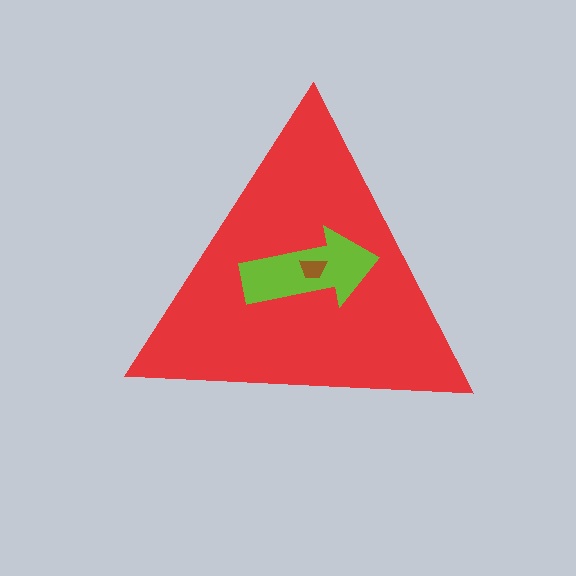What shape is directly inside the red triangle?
The lime arrow.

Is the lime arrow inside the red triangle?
Yes.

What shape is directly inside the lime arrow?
The brown trapezoid.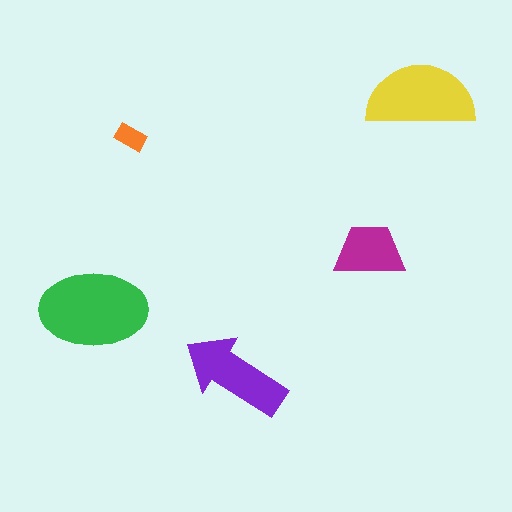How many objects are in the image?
There are 5 objects in the image.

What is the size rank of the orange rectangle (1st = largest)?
5th.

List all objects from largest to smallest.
The green ellipse, the yellow semicircle, the purple arrow, the magenta trapezoid, the orange rectangle.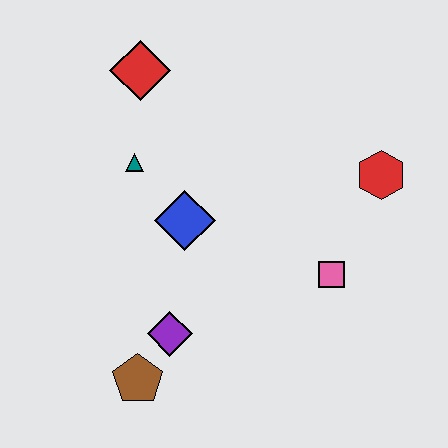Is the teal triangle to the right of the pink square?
No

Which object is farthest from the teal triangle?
The red hexagon is farthest from the teal triangle.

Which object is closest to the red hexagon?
The pink square is closest to the red hexagon.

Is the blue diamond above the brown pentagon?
Yes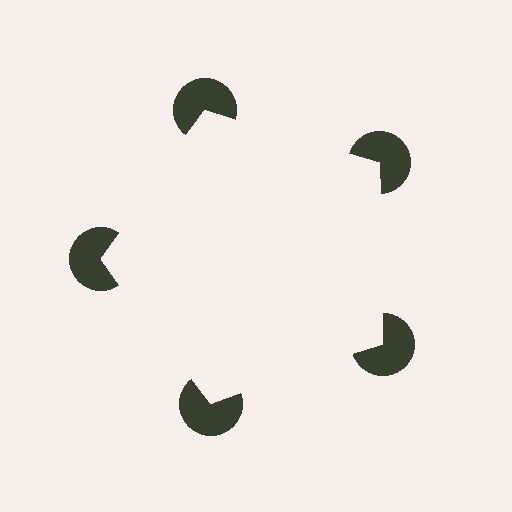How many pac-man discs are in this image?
There are 5 — one at each vertex of the illusory pentagon.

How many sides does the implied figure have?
5 sides.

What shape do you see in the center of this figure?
An illusory pentagon — its edges are inferred from the aligned wedge cuts in the pac-man discs, not physically drawn.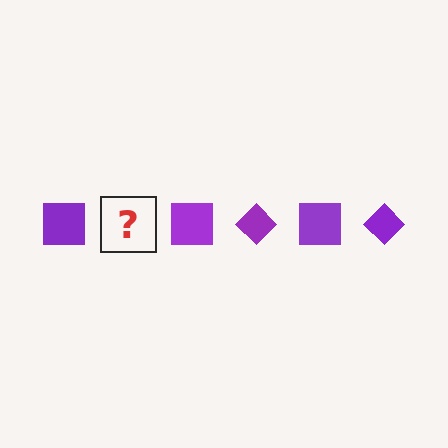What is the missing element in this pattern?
The missing element is a purple diamond.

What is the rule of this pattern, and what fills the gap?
The rule is that the pattern cycles through square, diamond shapes in purple. The gap should be filled with a purple diamond.